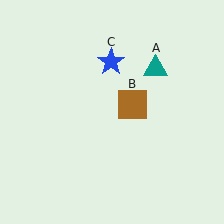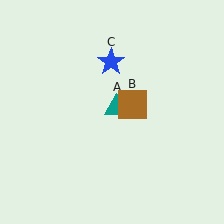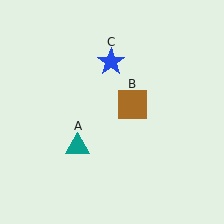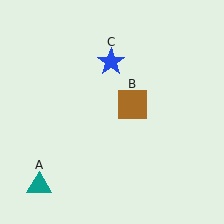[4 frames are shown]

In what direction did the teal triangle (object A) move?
The teal triangle (object A) moved down and to the left.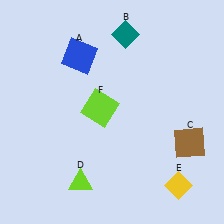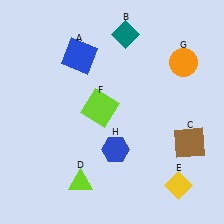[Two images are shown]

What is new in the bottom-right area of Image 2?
A blue hexagon (H) was added in the bottom-right area of Image 2.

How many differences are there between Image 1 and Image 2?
There are 2 differences between the two images.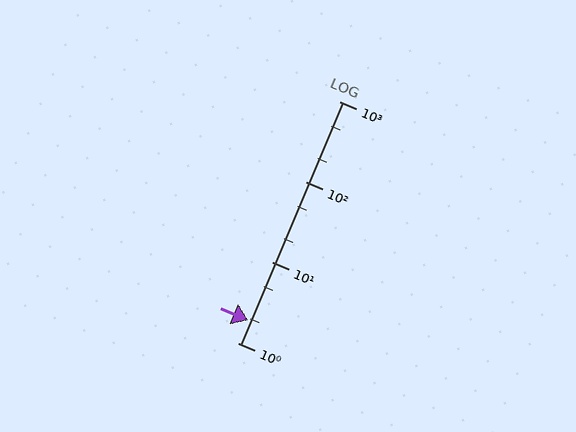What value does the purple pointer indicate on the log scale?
The pointer indicates approximately 1.9.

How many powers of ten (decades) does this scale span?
The scale spans 3 decades, from 1 to 1000.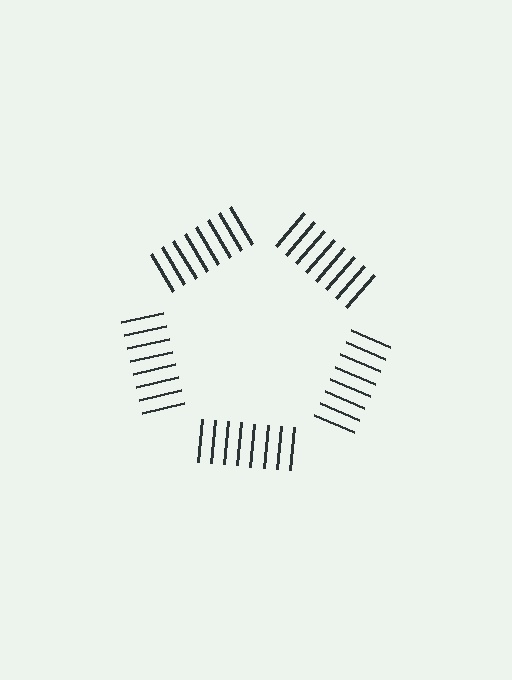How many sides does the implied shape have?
5 sides — the line-ends trace a pentagon.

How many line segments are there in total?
40 — 8 along each of the 5 edges.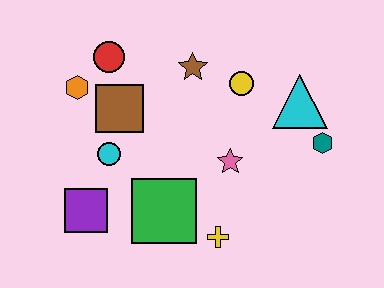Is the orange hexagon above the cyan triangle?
Yes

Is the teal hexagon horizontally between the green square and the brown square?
No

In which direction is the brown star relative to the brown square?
The brown star is to the right of the brown square.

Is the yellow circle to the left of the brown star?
No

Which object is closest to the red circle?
The orange hexagon is closest to the red circle.